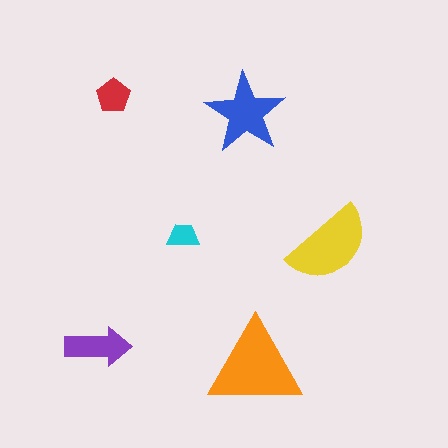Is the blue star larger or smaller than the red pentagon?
Larger.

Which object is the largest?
The orange triangle.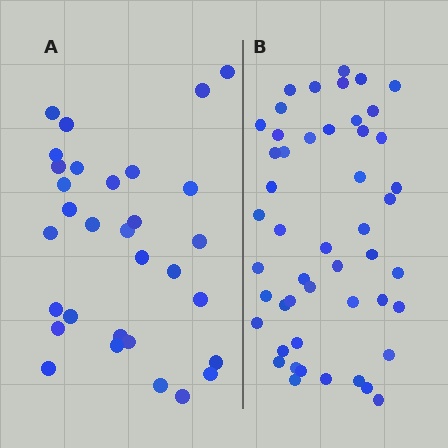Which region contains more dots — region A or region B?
Region B (the right region) has more dots.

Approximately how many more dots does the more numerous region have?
Region B has approximately 20 more dots than region A.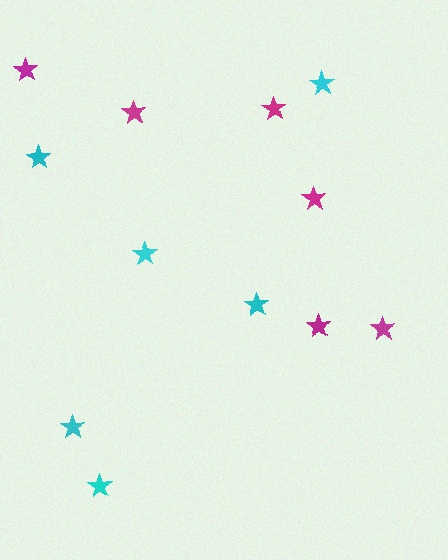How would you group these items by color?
There are 2 groups: one group of cyan stars (6) and one group of magenta stars (6).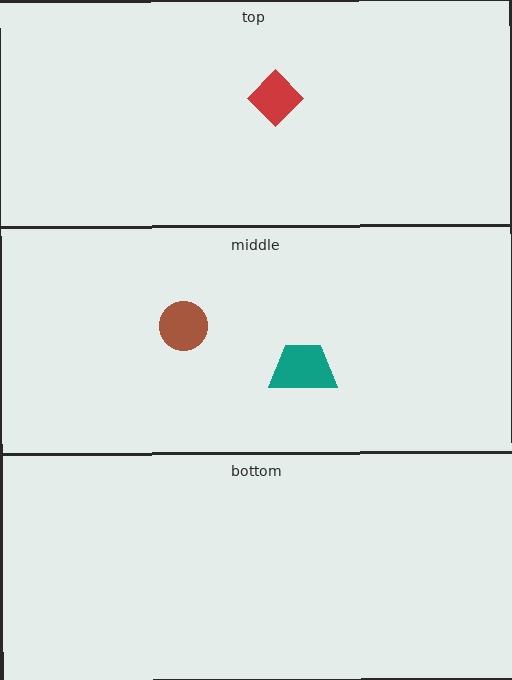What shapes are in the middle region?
The teal trapezoid, the brown circle.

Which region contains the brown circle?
The middle region.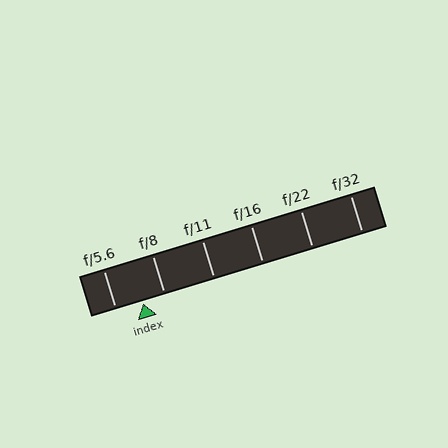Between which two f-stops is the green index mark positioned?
The index mark is between f/5.6 and f/8.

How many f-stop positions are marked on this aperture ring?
There are 6 f-stop positions marked.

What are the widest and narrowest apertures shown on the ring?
The widest aperture shown is f/5.6 and the narrowest is f/32.